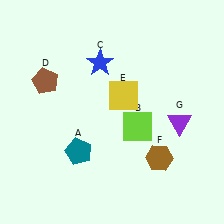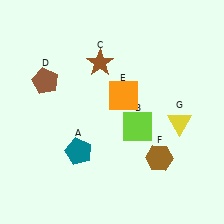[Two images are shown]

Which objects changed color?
C changed from blue to brown. E changed from yellow to orange. G changed from purple to yellow.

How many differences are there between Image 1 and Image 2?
There are 3 differences between the two images.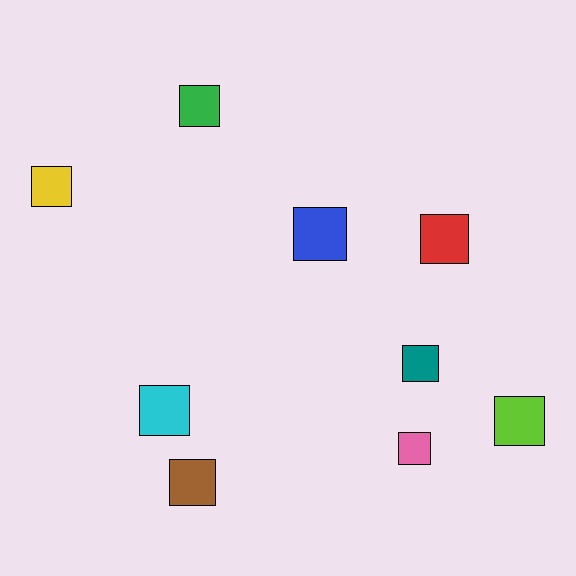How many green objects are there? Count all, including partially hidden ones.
There is 1 green object.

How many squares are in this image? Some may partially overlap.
There are 9 squares.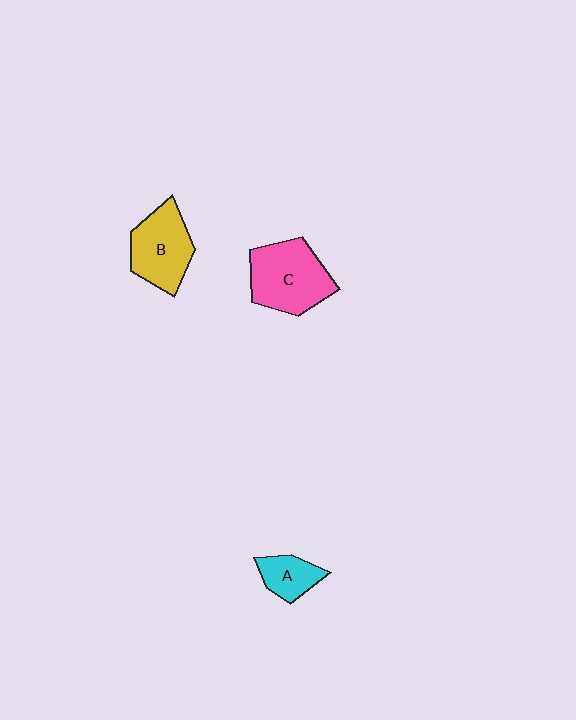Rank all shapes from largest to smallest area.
From largest to smallest: C (pink), B (yellow), A (cyan).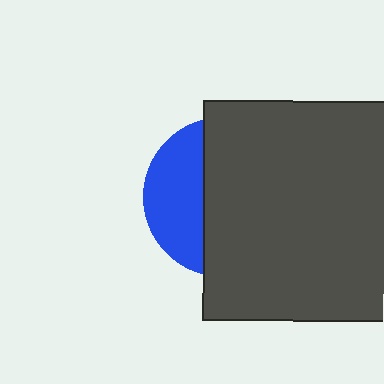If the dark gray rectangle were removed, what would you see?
You would see the complete blue circle.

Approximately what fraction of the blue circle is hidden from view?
Roughly 65% of the blue circle is hidden behind the dark gray rectangle.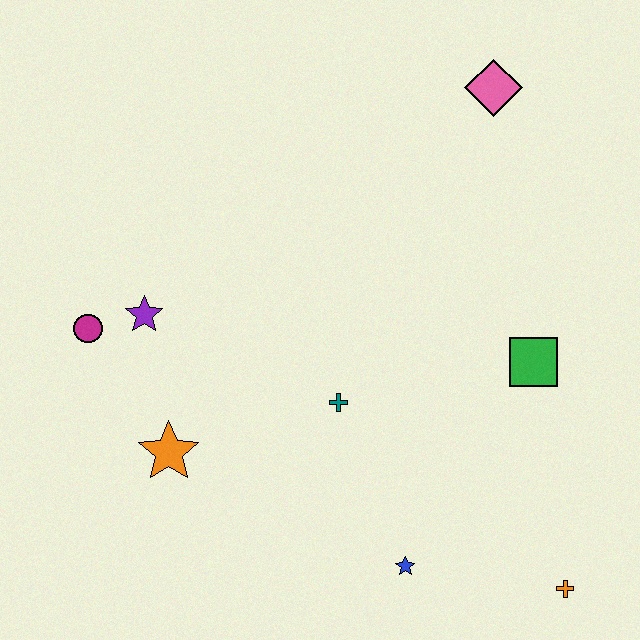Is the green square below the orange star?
No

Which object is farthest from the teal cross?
The pink diamond is farthest from the teal cross.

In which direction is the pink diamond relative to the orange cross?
The pink diamond is above the orange cross.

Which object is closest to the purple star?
The magenta circle is closest to the purple star.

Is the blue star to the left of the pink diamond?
Yes